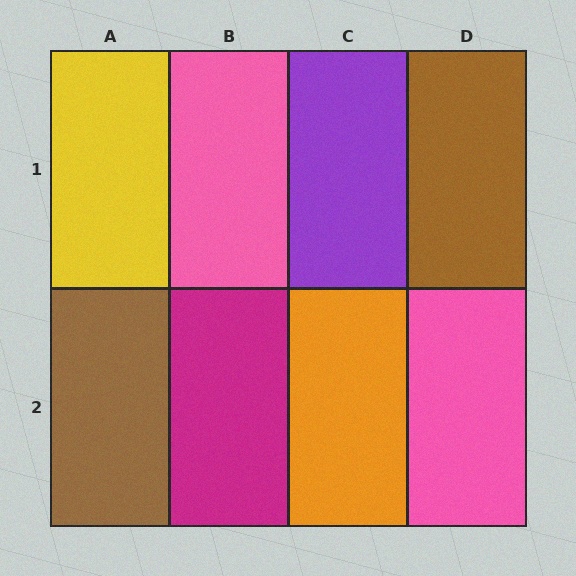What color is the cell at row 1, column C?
Purple.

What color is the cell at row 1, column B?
Pink.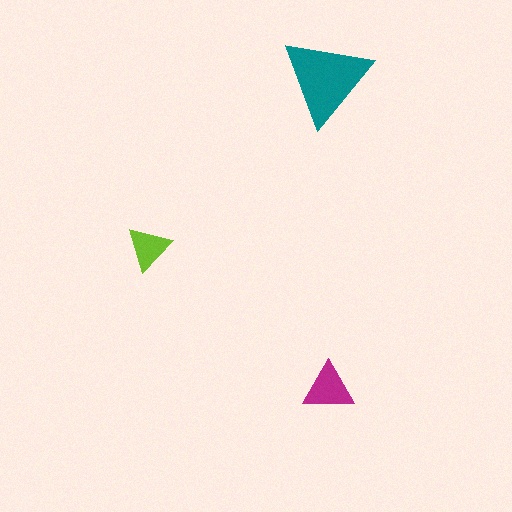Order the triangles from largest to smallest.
the teal one, the magenta one, the lime one.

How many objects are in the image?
There are 3 objects in the image.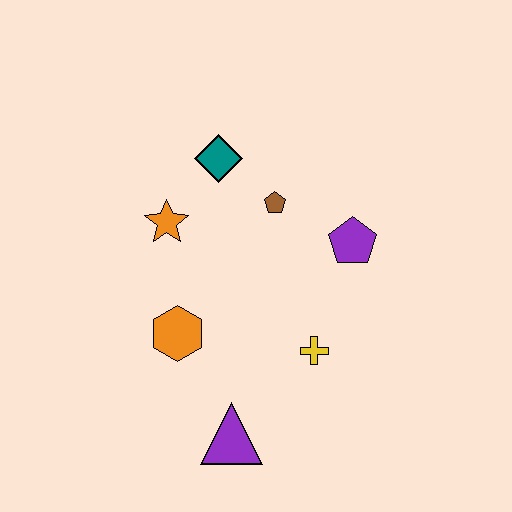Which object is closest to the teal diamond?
The brown pentagon is closest to the teal diamond.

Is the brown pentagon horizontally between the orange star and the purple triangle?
No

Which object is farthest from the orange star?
The purple triangle is farthest from the orange star.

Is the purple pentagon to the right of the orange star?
Yes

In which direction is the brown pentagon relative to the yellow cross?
The brown pentagon is above the yellow cross.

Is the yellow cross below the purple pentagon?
Yes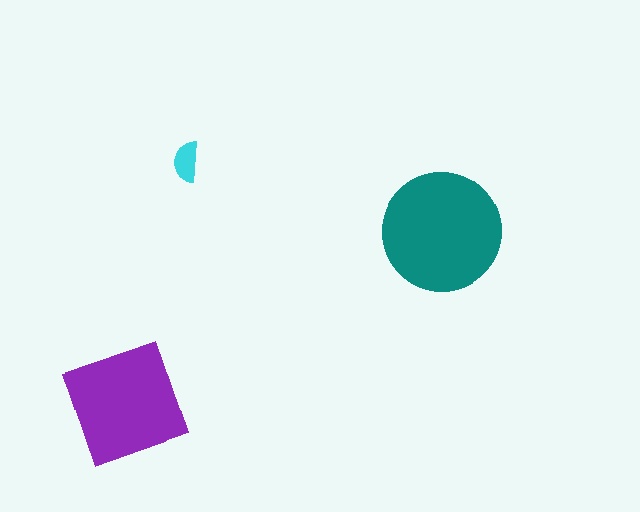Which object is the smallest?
The cyan semicircle.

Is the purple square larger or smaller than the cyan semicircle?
Larger.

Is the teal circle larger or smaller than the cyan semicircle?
Larger.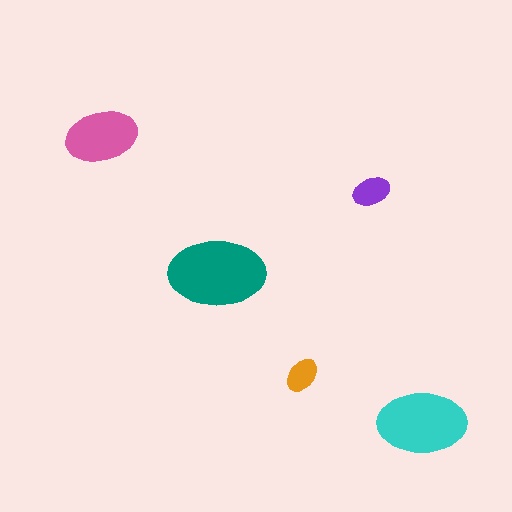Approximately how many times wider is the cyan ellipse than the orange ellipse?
About 2.5 times wider.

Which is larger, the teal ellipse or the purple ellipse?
The teal one.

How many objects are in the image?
There are 5 objects in the image.